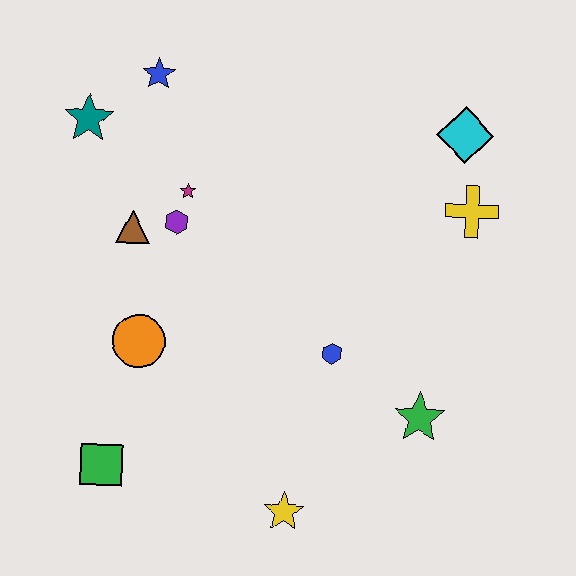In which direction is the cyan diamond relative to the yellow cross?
The cyan diamond is above the yellow cross.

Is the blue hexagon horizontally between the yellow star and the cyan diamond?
Yes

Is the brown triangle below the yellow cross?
Yes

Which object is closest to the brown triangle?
The purple hexagon is closest to the brown triangle.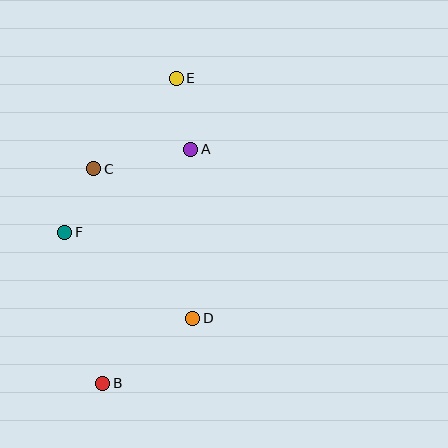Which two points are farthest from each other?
Points B and E are farthest from each other.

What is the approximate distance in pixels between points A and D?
The distance between A and D is approximately 169 pixels.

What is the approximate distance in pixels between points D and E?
The distance between D and E is approximately 241 pixels.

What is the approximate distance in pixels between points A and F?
The distance between A and F is approximately 151 pixels.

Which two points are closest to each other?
Points C and F are closest to each other.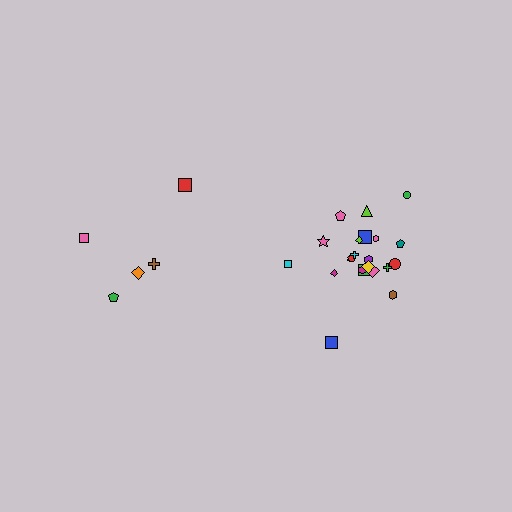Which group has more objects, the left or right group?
The right group.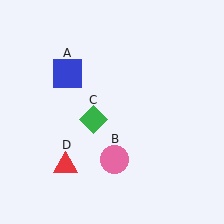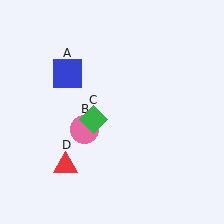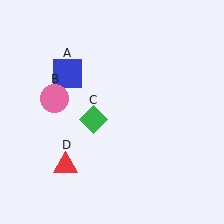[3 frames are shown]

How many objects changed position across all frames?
1 object changed position: pink circle (object B).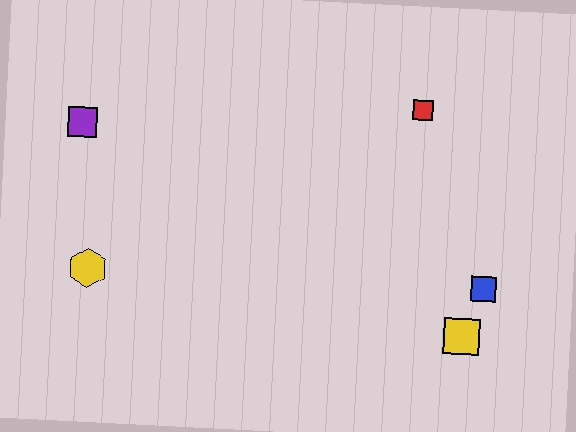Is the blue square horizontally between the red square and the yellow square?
No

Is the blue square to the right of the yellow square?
Yes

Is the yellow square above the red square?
No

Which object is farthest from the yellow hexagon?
The blue square is farthest from the yellow hexagon.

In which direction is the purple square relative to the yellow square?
The purple square is to the left of the yellow square.